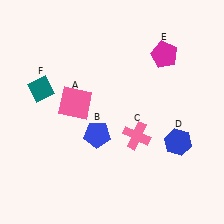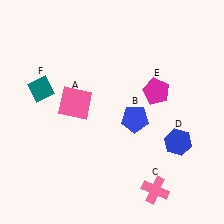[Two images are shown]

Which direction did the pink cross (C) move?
The pink cross (C) moved down.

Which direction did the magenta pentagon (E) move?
The magenta pentagon (E) moved down.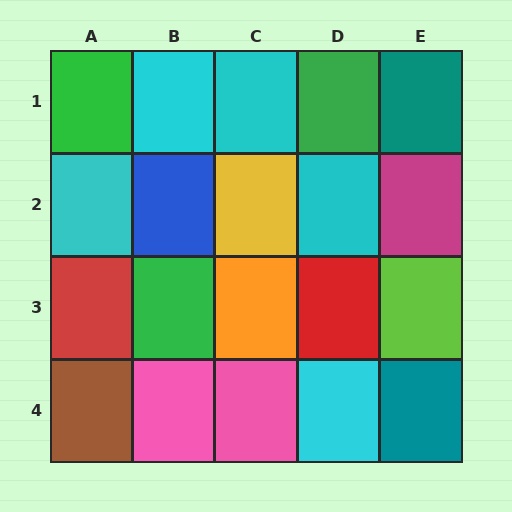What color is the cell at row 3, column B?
Green.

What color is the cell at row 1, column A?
Green.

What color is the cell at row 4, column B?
Pink.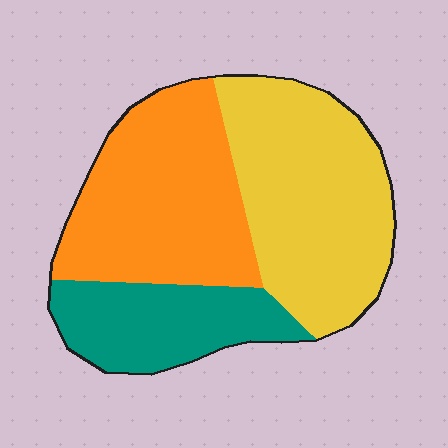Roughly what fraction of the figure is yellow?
Yellow covers about 40% of the figure.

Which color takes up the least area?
Teal, at roughly 20%.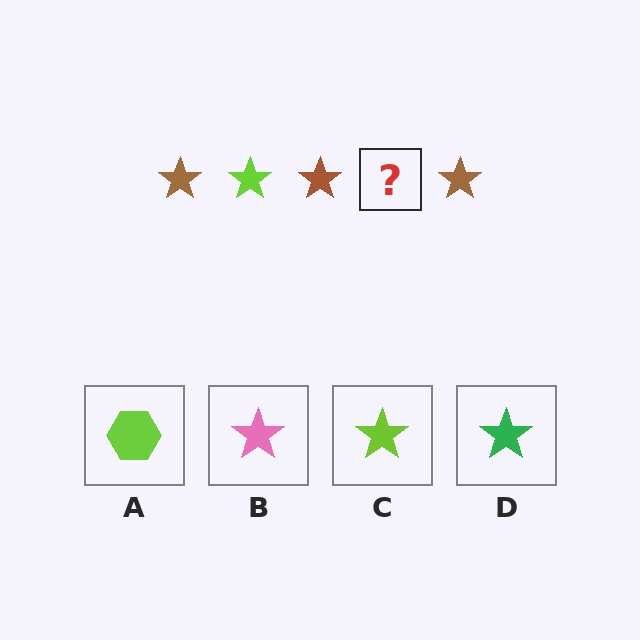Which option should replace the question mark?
Option C.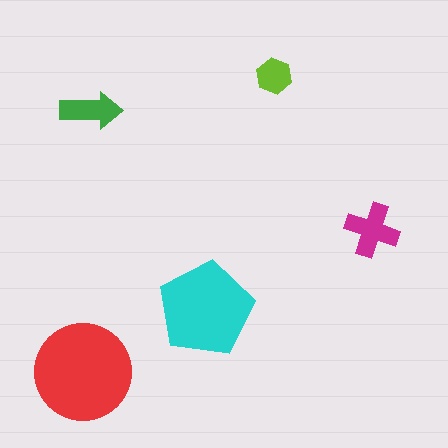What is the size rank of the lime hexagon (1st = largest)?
5th.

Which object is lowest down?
The red circle is bottommost.